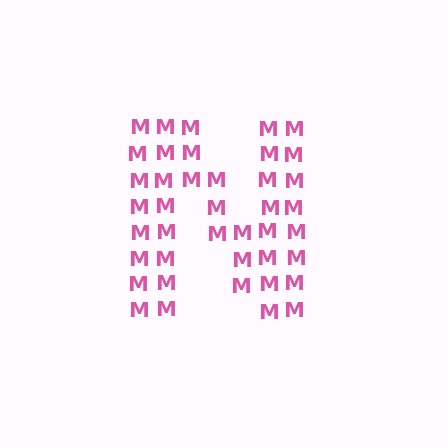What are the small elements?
The small elements are letter M's.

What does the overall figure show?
The overall figure shows the letter N.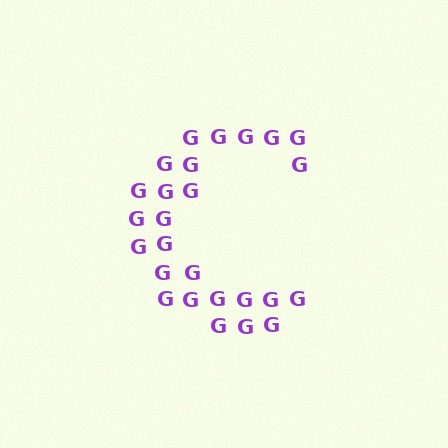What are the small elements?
The small elements are letter G's.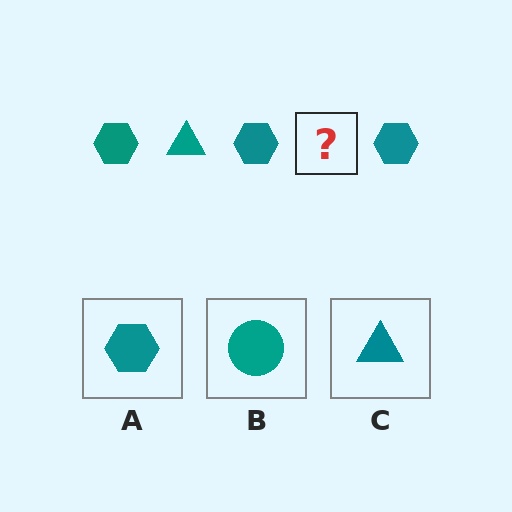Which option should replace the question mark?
Option C.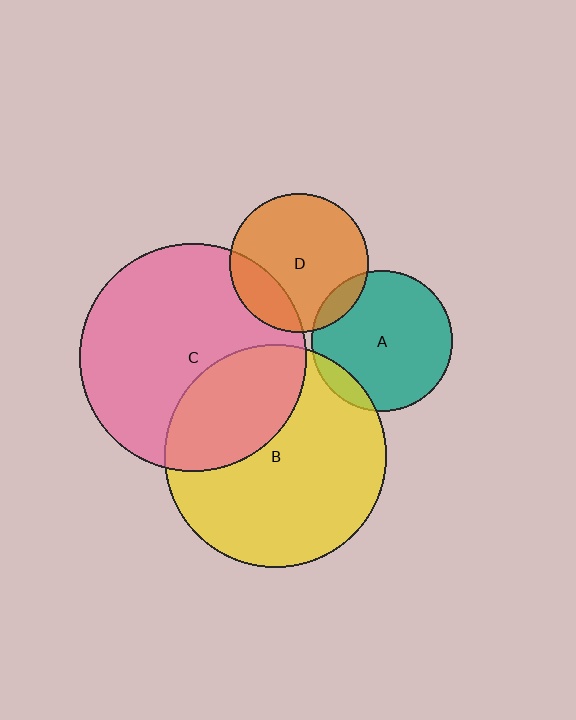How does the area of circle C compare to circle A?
Approximately 2.6 times.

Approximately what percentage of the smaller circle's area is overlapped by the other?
Approximately 10%.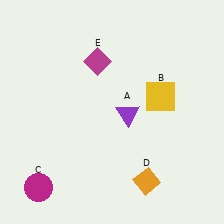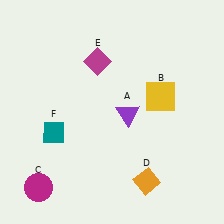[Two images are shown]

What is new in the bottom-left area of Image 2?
A teal diamond (F) was added in the bottom-left area of Image 2.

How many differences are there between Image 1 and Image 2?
There is 1 difference between the two images.